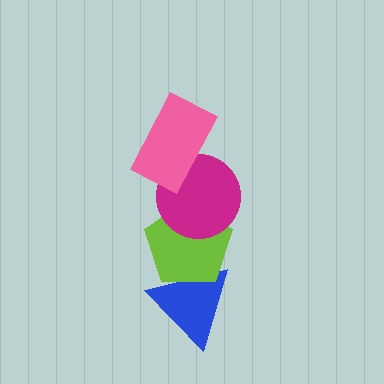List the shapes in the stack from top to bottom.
From top to bottom: the pink rectangle, the magenta circle, the lime pentagon, the blue triangle.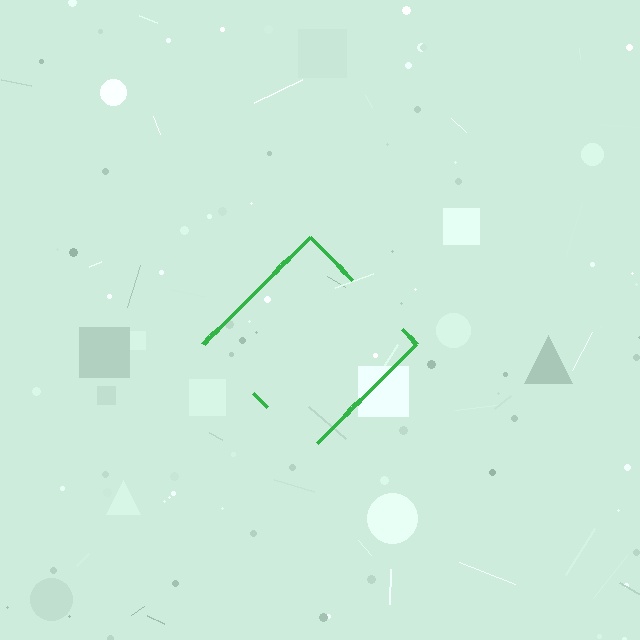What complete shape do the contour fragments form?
The contour fragments form a diamond.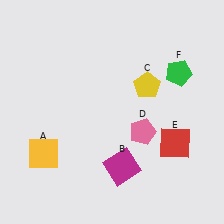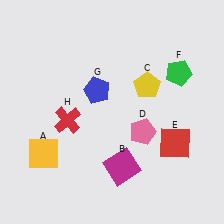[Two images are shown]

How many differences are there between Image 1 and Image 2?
There are 2 differences between the two images.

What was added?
A blue pentagon (G), a red cross (H) were added in Image 2.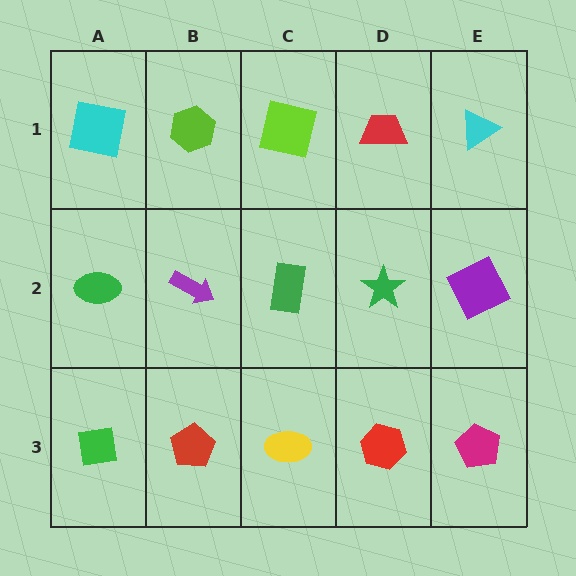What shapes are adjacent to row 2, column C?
A lime square (row 1, column C), a yellow ellipse (row 3, column C), a purple arrow (row 2, column B), a green star (row 2, column D).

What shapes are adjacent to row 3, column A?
A green ellipse (row 2, column A), a red pentagon (row 3, column B).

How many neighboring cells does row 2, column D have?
4.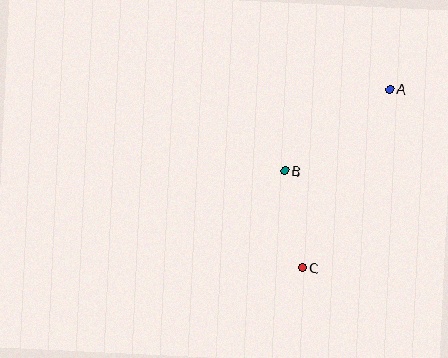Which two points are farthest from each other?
Points A and C are farthest from each other.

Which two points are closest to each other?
Points B and C are closest to each other.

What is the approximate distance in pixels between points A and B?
The distance between A and B is approximately 133 pixels.